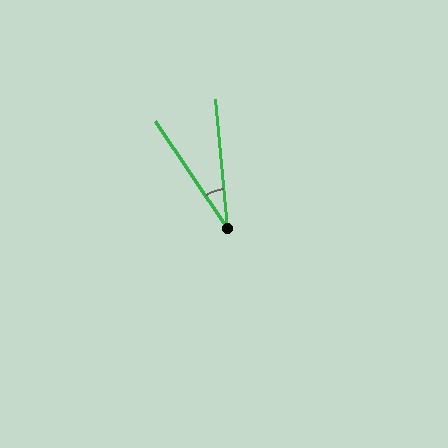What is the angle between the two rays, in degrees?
Approximately 29 degrees.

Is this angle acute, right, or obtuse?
It is acute.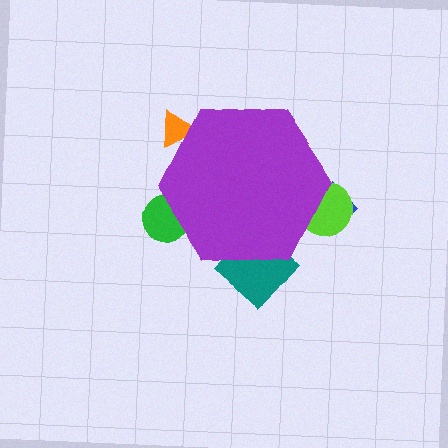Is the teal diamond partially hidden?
Yes, the teal diamond is partially hidden behind the purple hexagon.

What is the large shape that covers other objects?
A purple hexagon.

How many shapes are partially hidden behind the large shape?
5 shapes are partially hidden.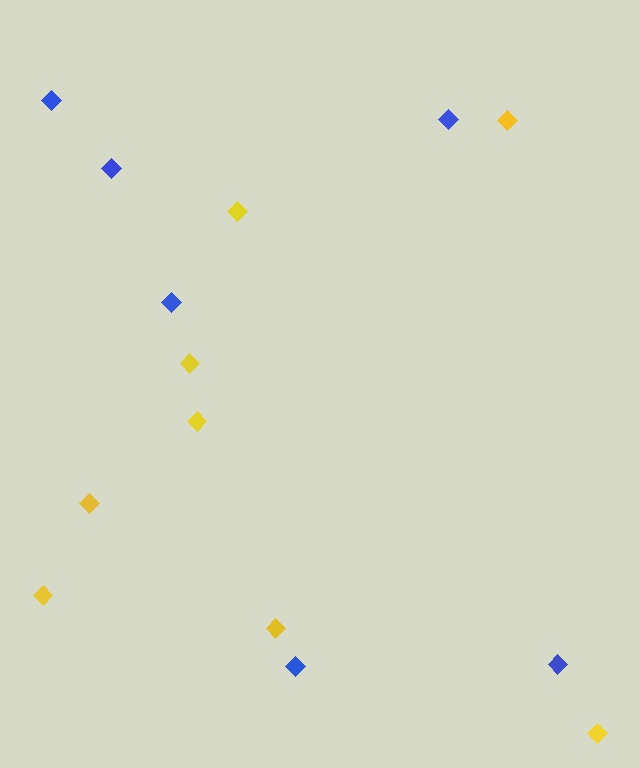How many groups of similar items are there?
There are 2 groups: one group of yellow diamonds (8) and one group of blue diamonds (6).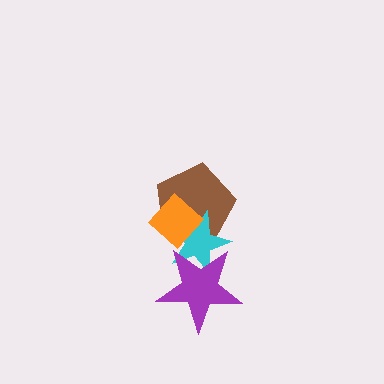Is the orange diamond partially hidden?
No, no other shape covers it.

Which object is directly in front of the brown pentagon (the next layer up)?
The cyan star is directly in front of the brown pentagon.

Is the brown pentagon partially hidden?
Yes, it is partially covered by another shape.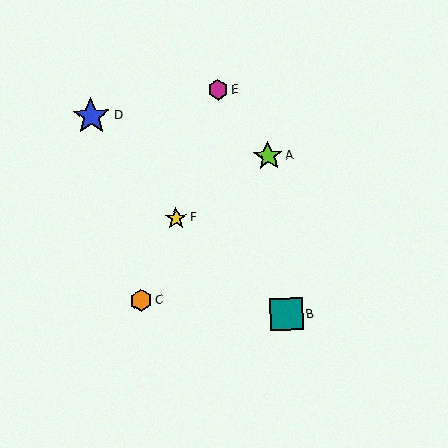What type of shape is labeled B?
Shape B is a teal square.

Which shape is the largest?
The blue star (labeled D) is the largest.